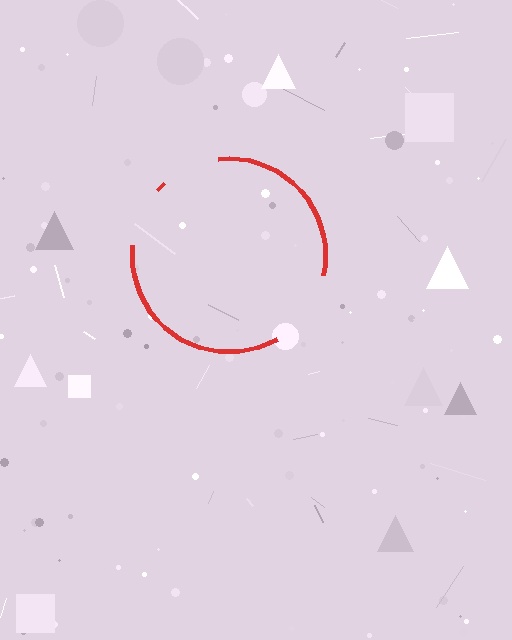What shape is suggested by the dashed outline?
The dashed outline suggests a circle.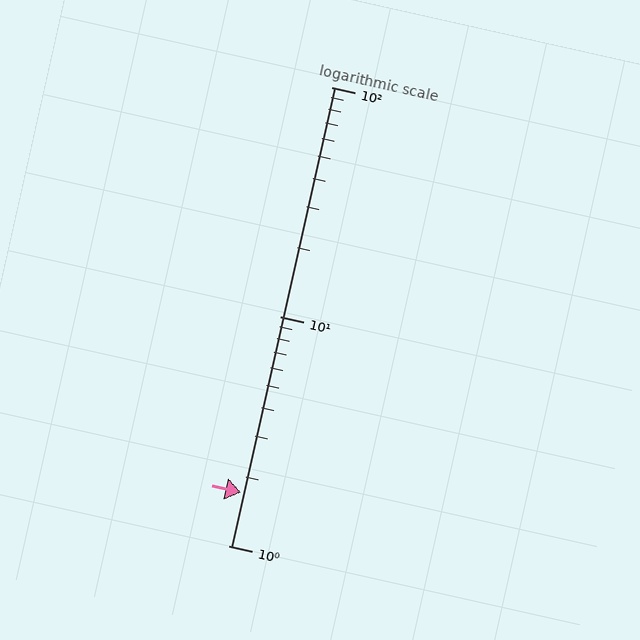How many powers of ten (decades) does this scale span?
The scale spans 2 decades, from 1 to 100.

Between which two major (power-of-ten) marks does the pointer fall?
The pointer is between 1 and 10.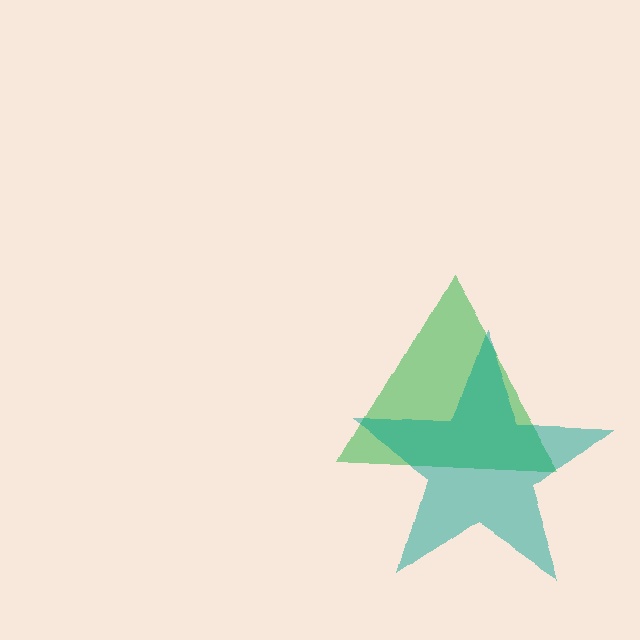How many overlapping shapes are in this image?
There are 2 overlapping shapes in the image.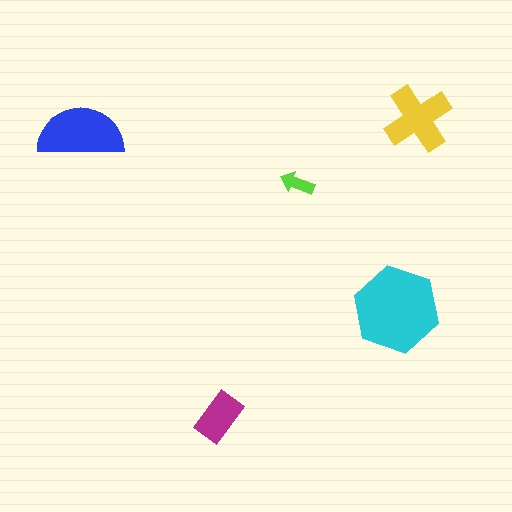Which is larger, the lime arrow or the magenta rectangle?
The magenta rectangle.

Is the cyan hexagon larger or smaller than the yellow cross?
Larger.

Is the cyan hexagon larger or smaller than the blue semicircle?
Larger.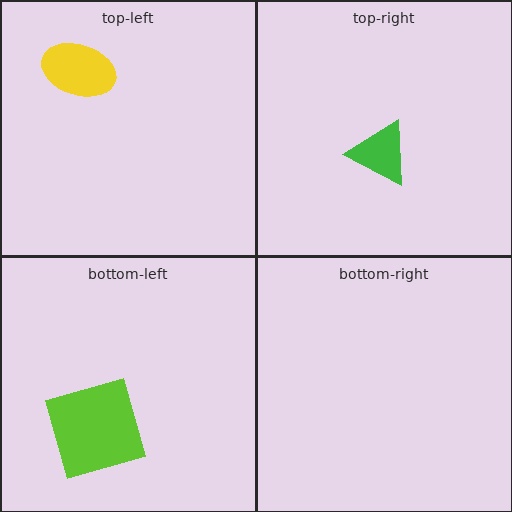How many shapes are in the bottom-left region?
1.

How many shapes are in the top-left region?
1.